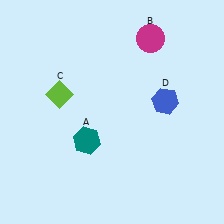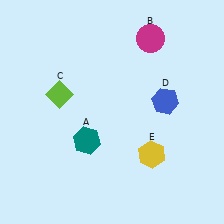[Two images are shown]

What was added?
A yellow hexagon (E) was added in Image 2.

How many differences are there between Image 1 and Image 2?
There is 1 difference between the two images.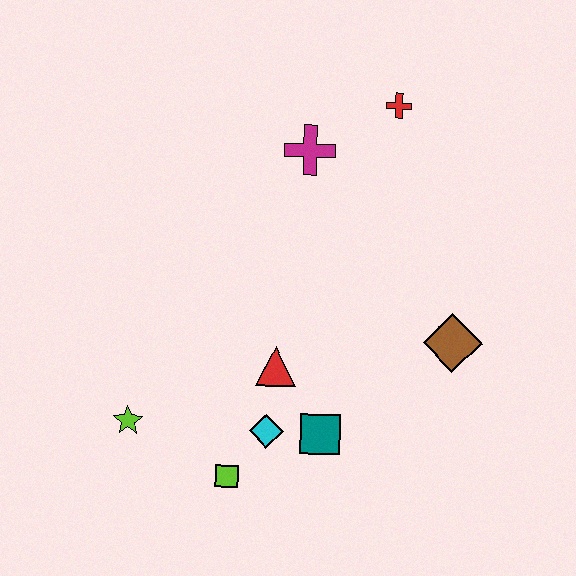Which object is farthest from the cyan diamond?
The red cross is farthest from the cyan diamond.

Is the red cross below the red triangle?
No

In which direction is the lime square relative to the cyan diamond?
The lime square is below the cyan diamond.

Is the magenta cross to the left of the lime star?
No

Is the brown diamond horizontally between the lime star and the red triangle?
No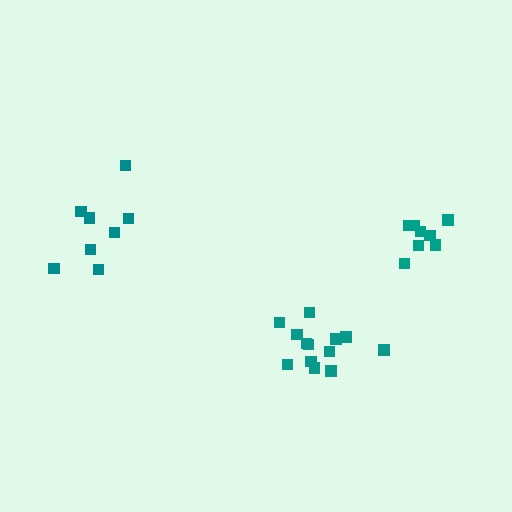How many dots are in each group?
Group 1: 13 dots, Group 2: 8 dots, Group 3: 8 dots (29 total).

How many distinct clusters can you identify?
There are 3 distinct clusters.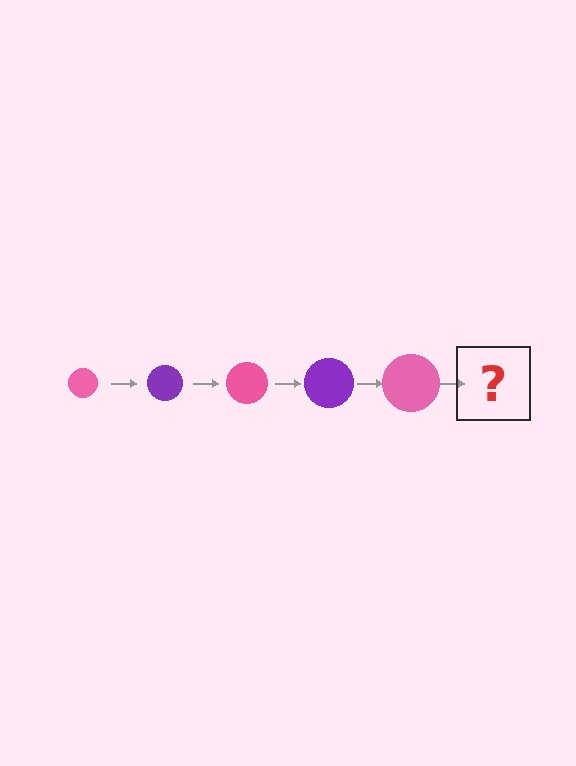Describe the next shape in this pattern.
It should be a purple circle, larger than the previous one.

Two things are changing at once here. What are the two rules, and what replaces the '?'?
The two rules are that the circle grows larger each step and the color cycles through pink and purple. The '?' should be a purple circle, larger than the previous one.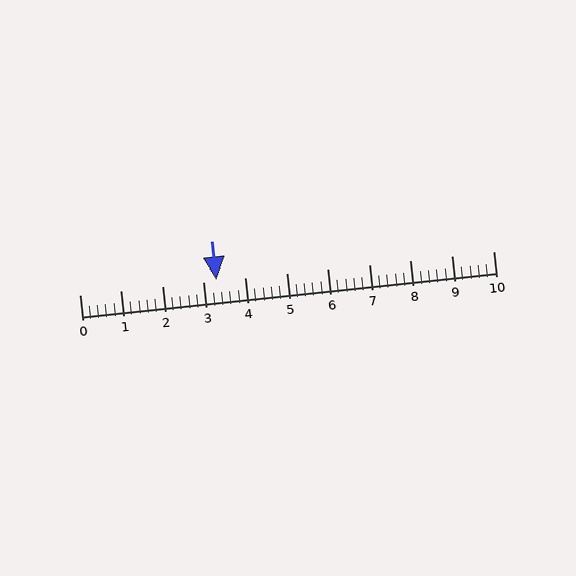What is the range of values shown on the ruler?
The ruler shows values from 0 to 10.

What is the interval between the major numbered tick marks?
The major tick marks are spaced 1 units apart.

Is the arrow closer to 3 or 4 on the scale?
The arrow is closer to 3.